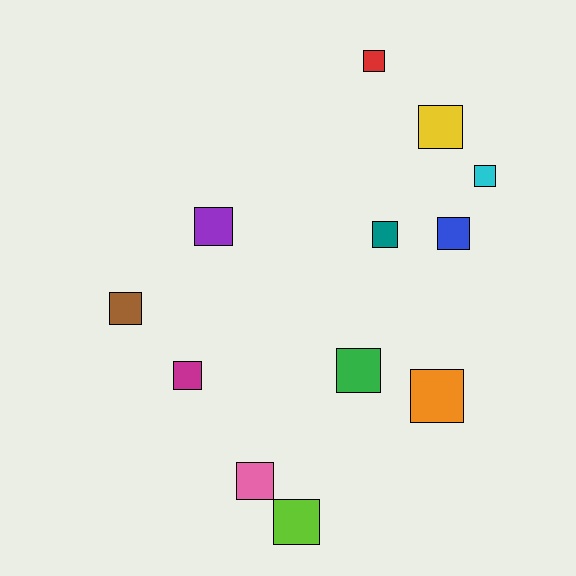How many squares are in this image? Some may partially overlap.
There are 12 squares.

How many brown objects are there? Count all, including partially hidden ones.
There is 1 brown object.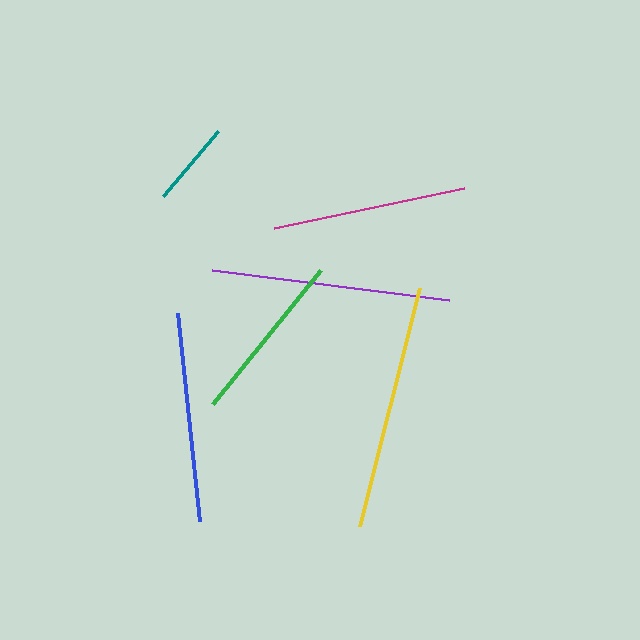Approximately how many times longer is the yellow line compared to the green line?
The yellow line is approximately 1.4 times the length of the green line.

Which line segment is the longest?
The yellow line is the longest at approximately 246 pixels.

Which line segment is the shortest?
The teal line is the shortest at approximately 85 pixels.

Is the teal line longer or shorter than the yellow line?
The yellow line is longer than the teal line.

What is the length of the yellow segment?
The yellow segment is approximately 246 pixels long.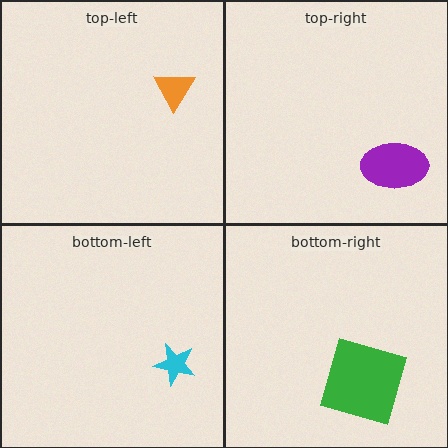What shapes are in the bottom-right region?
The green square.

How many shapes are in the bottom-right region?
1.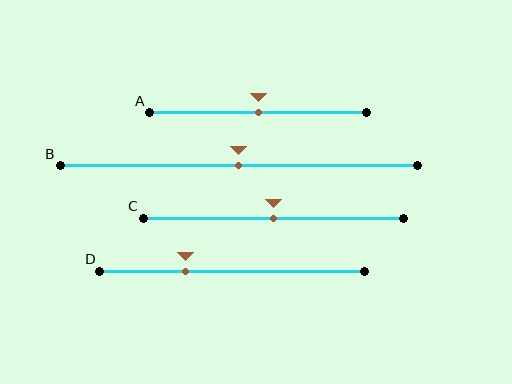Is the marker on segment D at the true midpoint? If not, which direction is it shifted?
No, the marker on segment D is shifted to the left by about 17% of the segment length.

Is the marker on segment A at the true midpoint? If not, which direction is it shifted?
Yes, the marker on segment A is at the true midpoint.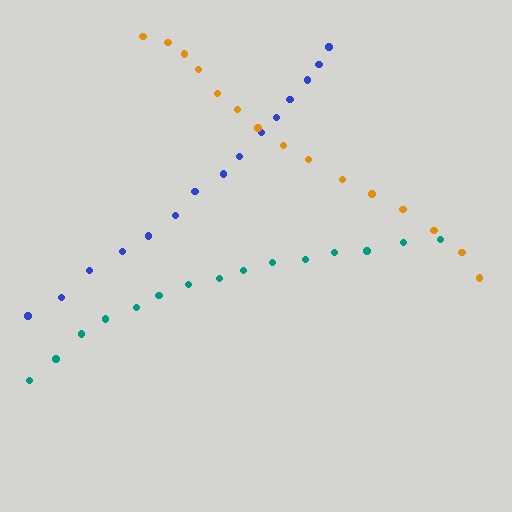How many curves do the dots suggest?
There are 3 distinct paths.